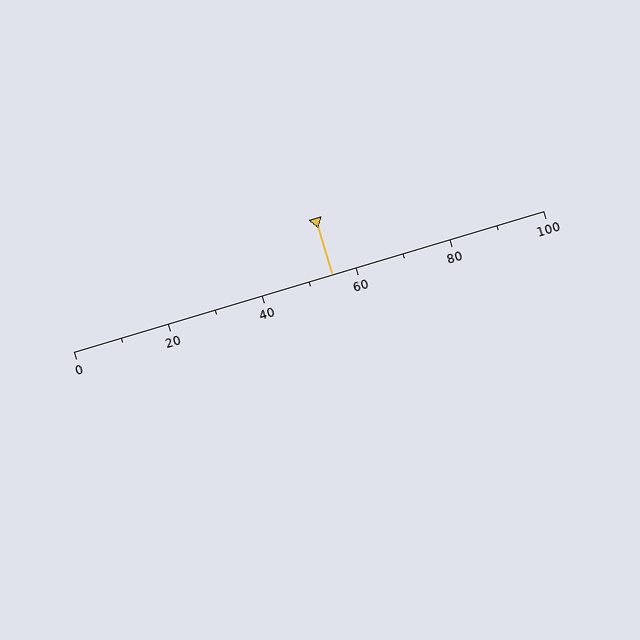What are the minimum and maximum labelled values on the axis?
The axis runs from 0 to 100.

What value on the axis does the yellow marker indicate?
The marker indicates approximately 55.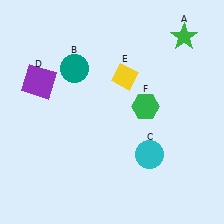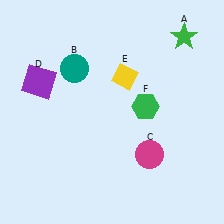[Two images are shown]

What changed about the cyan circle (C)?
In Image 1, C is cyan. In Image 2, it changed to magenta.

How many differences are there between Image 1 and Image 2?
There is 1 difference between the two images.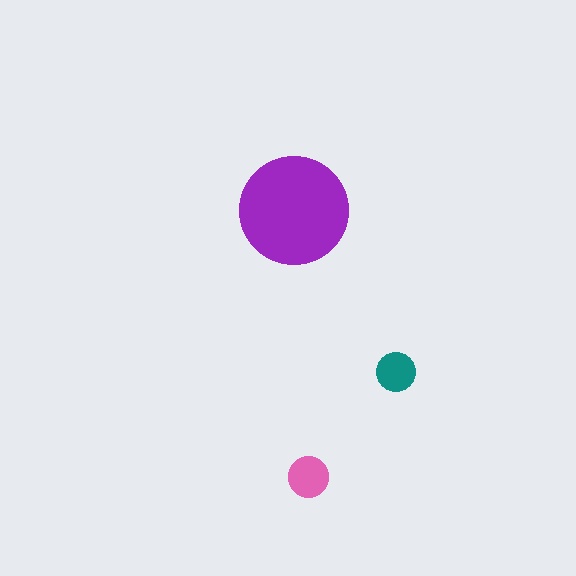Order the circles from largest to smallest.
the purple one, the pink one, the teal one.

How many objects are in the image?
There are 3 objects in the image.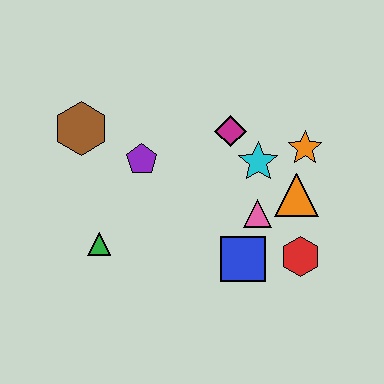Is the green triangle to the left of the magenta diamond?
Yes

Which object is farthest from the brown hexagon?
The red hexagon is farthest from the brown hexagon.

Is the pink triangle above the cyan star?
No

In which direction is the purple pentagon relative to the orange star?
The purple pentagon is to the left of the orange star.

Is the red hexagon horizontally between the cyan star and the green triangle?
No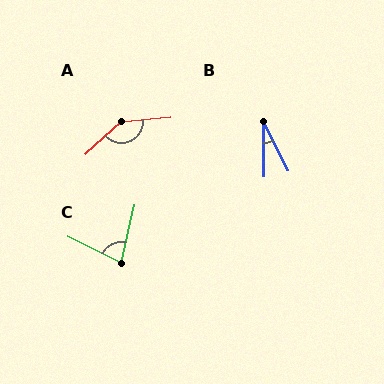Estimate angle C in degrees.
Approximately 76 degrees.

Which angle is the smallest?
B, at approximately 26 degrees.